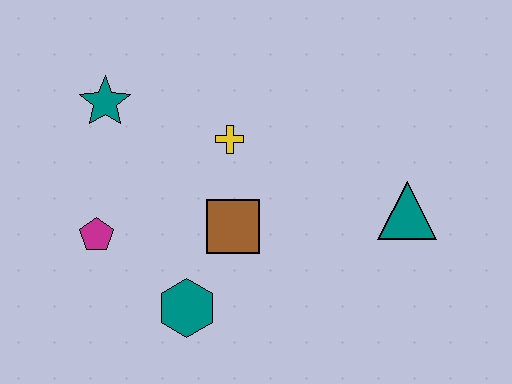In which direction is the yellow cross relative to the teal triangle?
The yellow cross is to the left of the teal triangle.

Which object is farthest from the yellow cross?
The teal triangle is farthest from the yellow cross.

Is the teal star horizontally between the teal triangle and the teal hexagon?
No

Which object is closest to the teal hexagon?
The brown square is closest to the teal hexagon.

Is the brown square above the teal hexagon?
Yes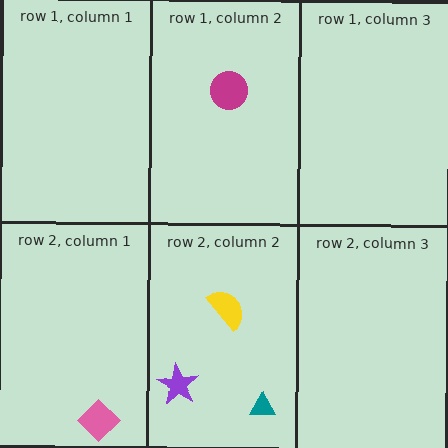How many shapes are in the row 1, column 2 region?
1.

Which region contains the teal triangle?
The row 2, column 2 region.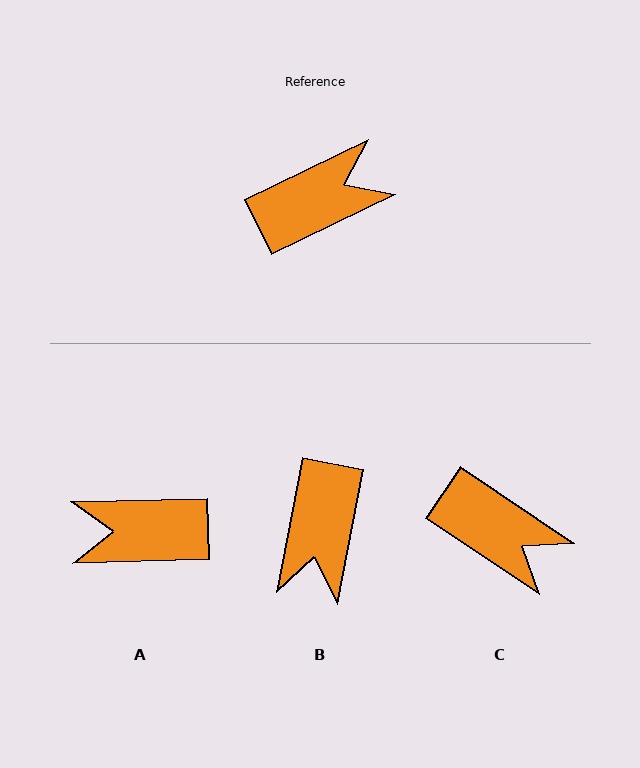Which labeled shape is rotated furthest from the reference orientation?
A, about 156 degrees away.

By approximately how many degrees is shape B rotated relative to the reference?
Approximately 127 degrees clockwise.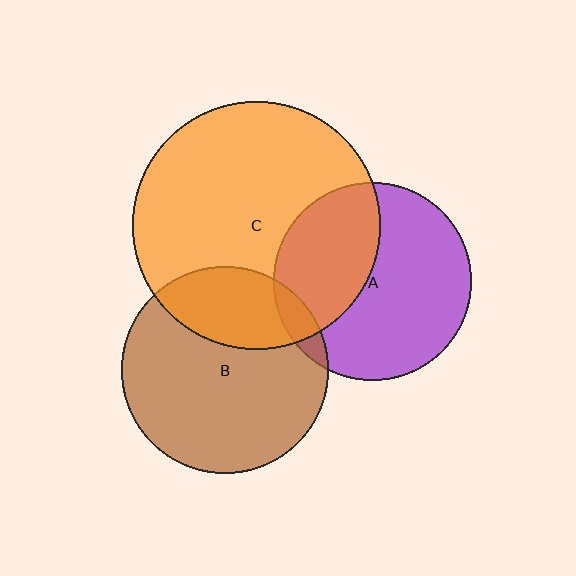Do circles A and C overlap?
Yes.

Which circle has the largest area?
Circle C (orange).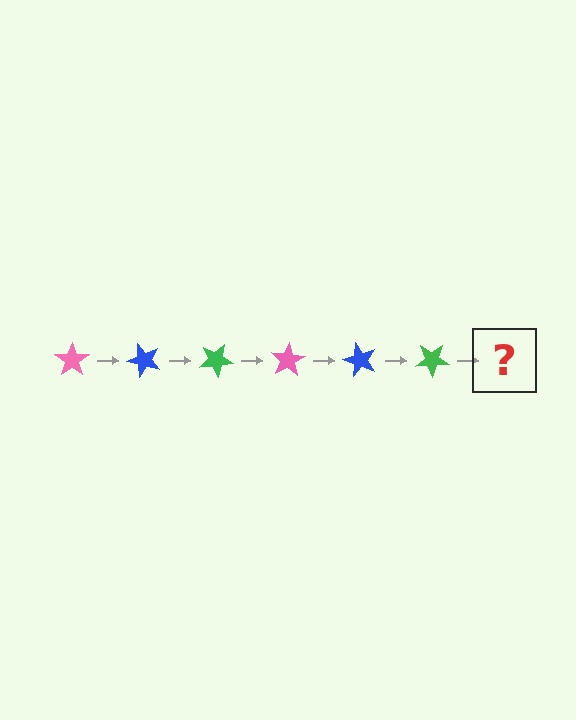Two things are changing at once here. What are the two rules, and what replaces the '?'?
The two rules are that it rotates 50 degrees each step and the color cycles through pink, blue, and green. The '?' should be a pink star, rotated 300 degrees from the start.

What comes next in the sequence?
The next element should be a pink star, rotated 300 degrees from the start.